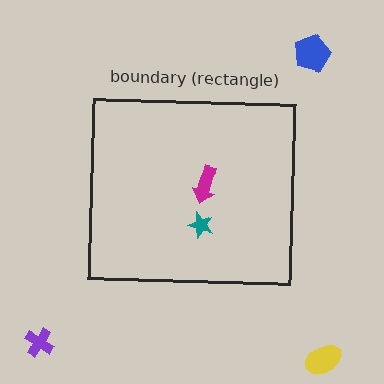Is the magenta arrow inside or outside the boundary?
Inside.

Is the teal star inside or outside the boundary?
Inside.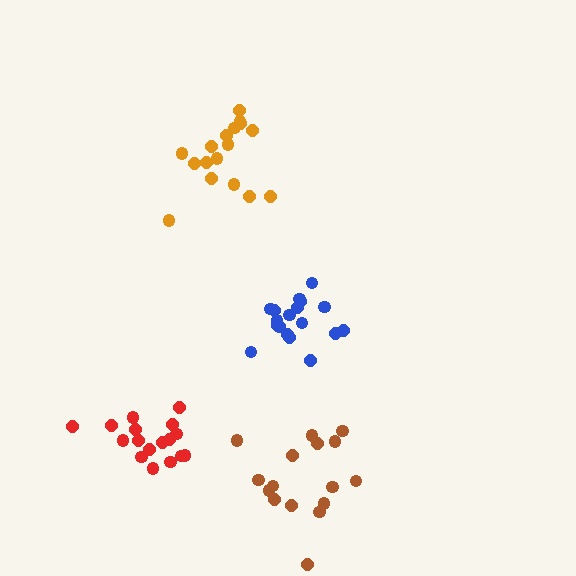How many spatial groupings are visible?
There are 4 spatial groupings.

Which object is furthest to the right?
The brown cluster is rightmost.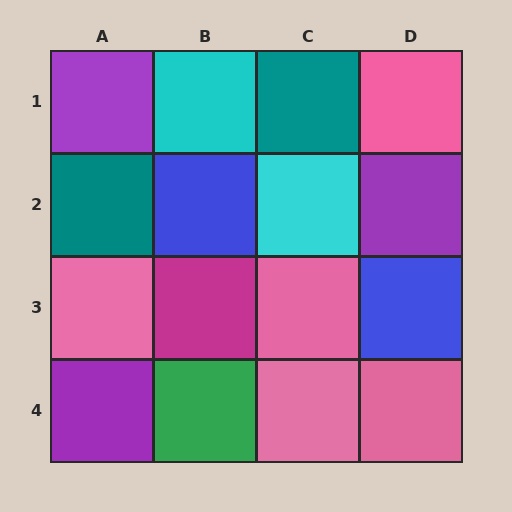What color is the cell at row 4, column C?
Pink.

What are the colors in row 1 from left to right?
Purple, cyan, teal, pink.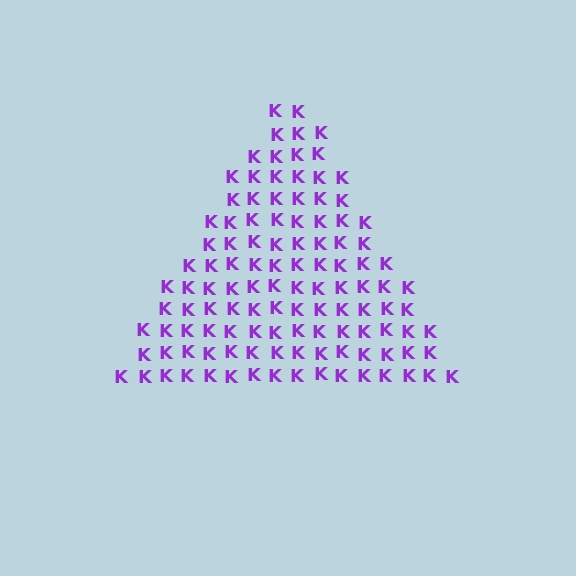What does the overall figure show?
The overall figure shows a triangle.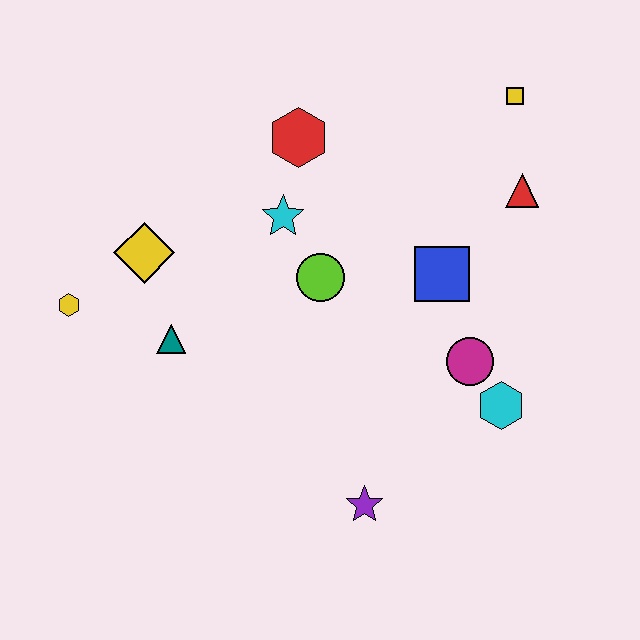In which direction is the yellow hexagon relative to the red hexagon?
The yellow hexagon is to the left of the red hexagon.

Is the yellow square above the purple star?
Yes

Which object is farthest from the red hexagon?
The purple star is farthest from the red hexagon.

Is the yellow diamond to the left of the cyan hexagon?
Yes